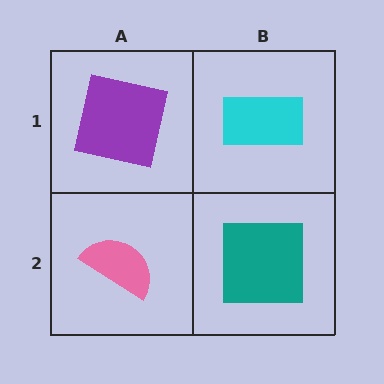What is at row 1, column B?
A cyan rectangle.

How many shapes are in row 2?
2 shapes.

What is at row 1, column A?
A purple square.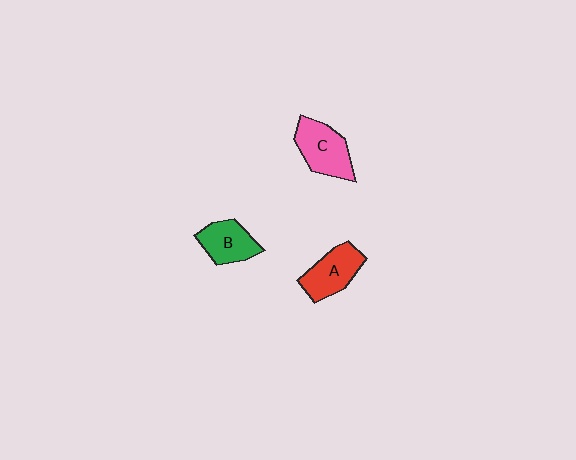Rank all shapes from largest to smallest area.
From largest to smallest: C (pink), A (red), B (green).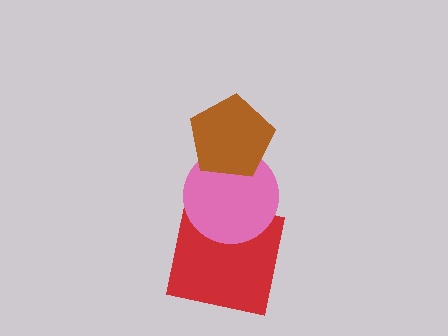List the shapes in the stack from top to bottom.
From top to bottom: the brown pentagon, the pink circle, the red square.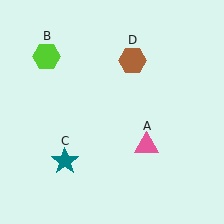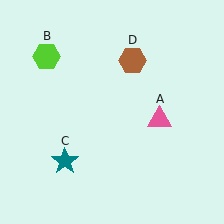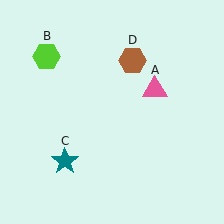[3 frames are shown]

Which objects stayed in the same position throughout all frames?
Lime hexagon (object B) and teal star (object C) and brown hexagon (object D) remained stationary.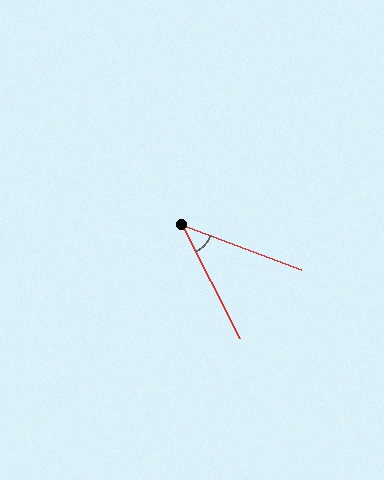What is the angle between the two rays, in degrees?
Approximately 43 degrees.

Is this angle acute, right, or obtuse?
It is acute.